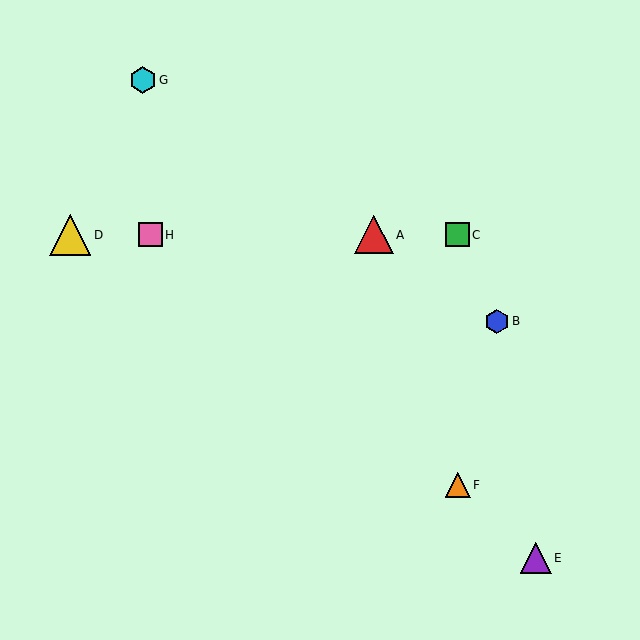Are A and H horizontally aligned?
Yes, both are at y≈235.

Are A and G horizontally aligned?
No, A is at y≈235 and G is at y≈80.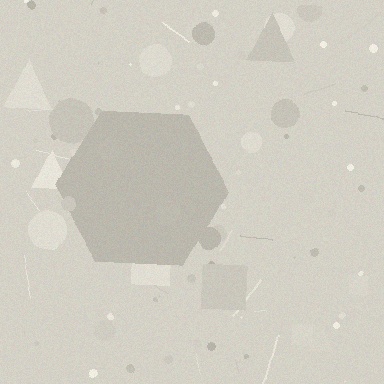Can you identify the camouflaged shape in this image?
The camouflaged shape is a hexagon.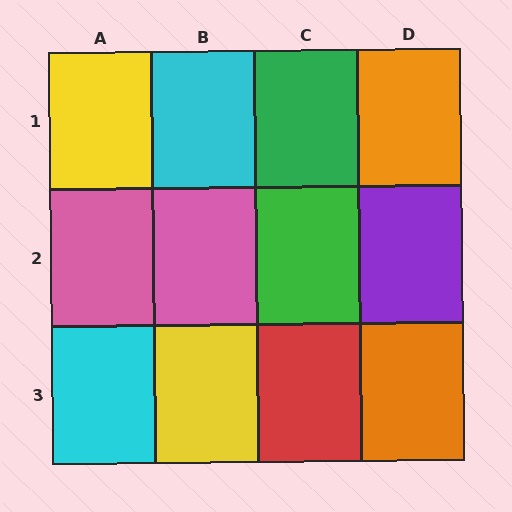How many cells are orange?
2 cells are orange.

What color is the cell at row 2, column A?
Pink.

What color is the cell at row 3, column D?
Orange.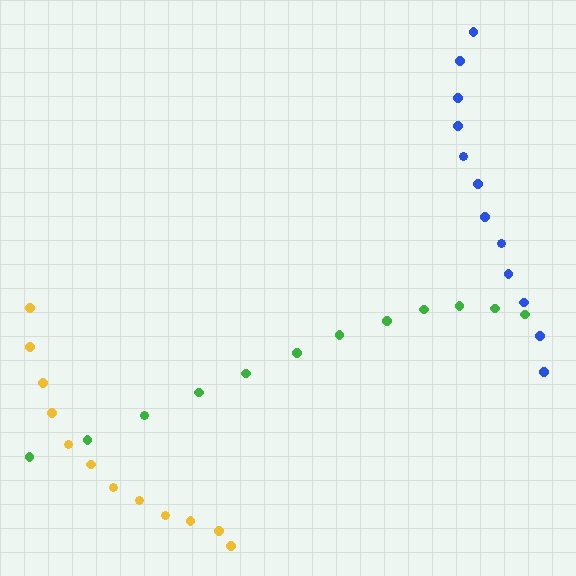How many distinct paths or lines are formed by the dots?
There are 3 distinct paths.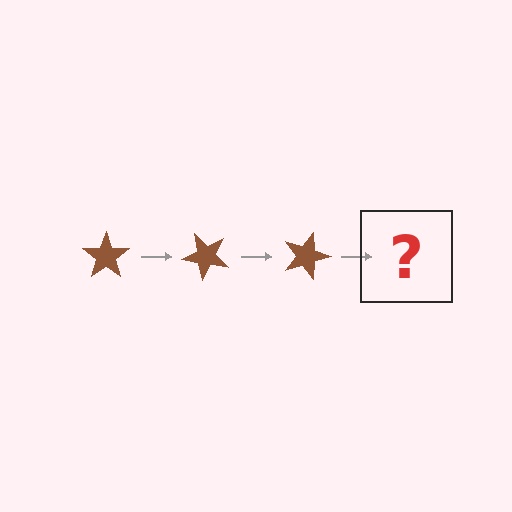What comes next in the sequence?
The next element should be a brown star rotated 135 degrees.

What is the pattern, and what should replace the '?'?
The pattern is that the star rotates 45 degrees each step. The '?' should be a brown star rotated 135 degrees.